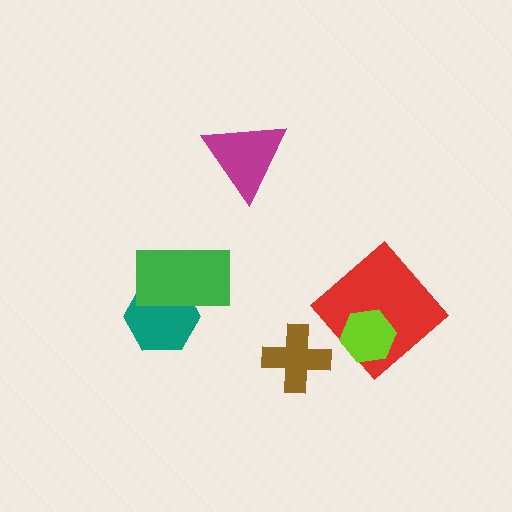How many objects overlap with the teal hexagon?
1 object overlaps with the teal hexagon.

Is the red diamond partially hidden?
Yes, it is partially covered by another shape.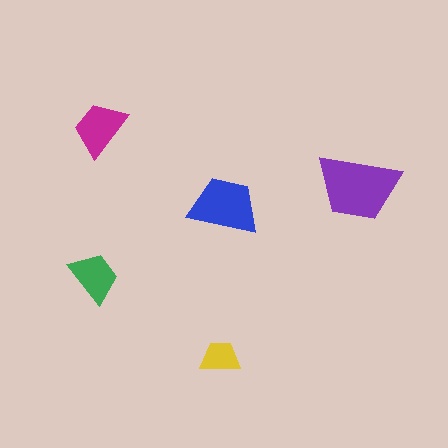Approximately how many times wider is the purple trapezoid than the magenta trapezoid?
About 1.5 times wider.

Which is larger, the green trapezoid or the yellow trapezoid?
The green one.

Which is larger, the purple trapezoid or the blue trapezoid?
The purple one.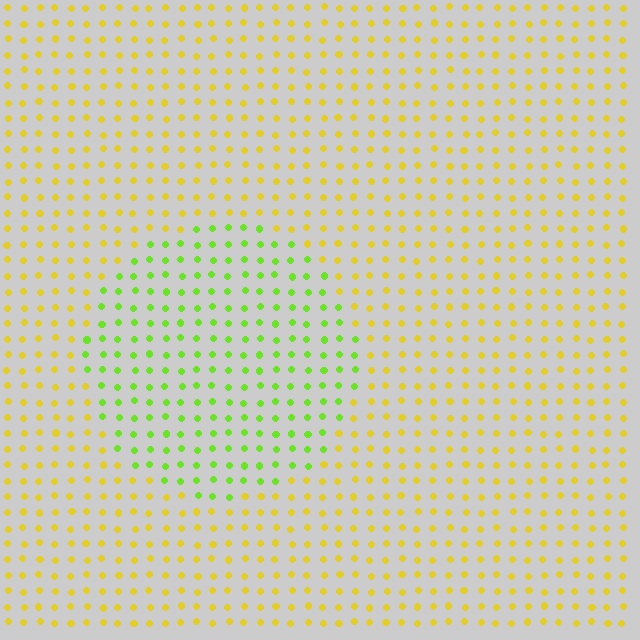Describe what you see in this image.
The image is filled with small yellow elements in a uniform arrangement. A circle-shaped region is visible where the elements are tinted to a slightly different hue, forming a subtle color boundary.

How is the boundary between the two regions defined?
The boundary is defined purely by a slight shift in hue (about 46 degrees). Spacing, size, and orientation are identical on both sides.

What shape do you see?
I see a circle.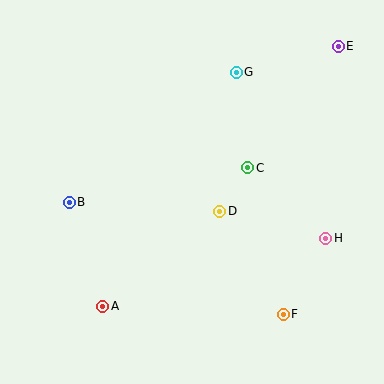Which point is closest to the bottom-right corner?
Point F is closest to the bottom-right corner.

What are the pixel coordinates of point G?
Point G is at (236, 72).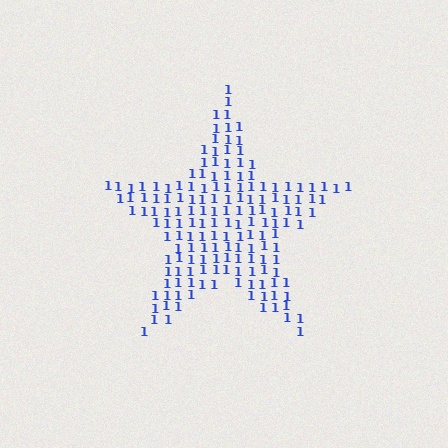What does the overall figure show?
The overall figure shows a star.